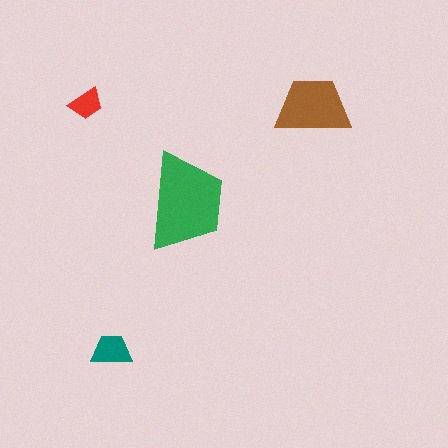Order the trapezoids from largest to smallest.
the green one, the brown one, the teal one, the red one.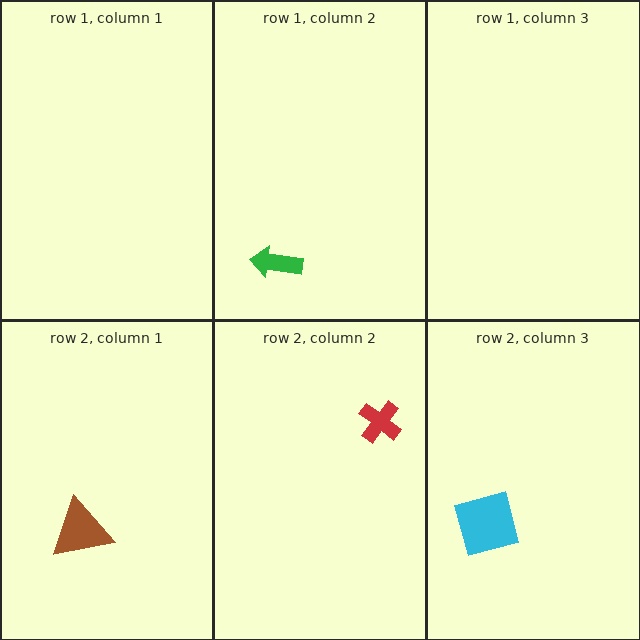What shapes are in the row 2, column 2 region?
The red cross.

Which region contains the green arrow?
The row 1, column 2 region.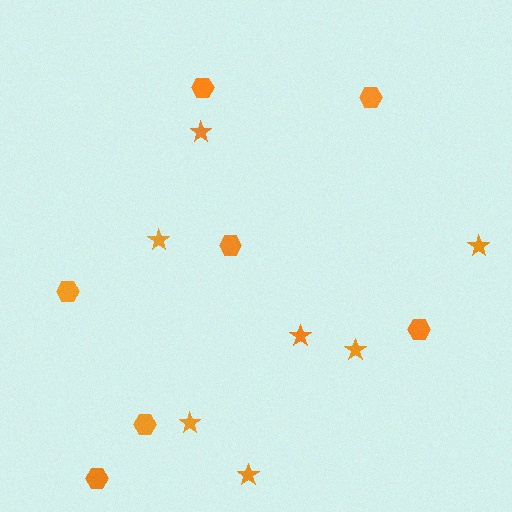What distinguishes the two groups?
There are 2 groups: one group of stars (7) and one group of hexagons (7).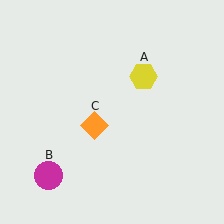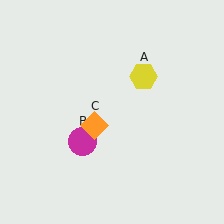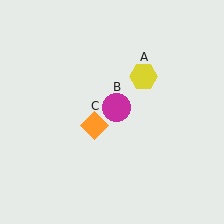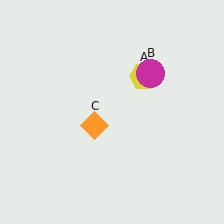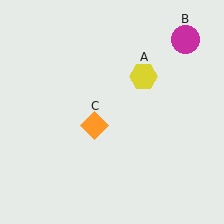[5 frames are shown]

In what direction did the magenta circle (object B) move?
The magenta circle (object B) moved up and to the right.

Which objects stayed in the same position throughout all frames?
Yellow hexagon (object A) and orange diamond (object C) remained stationary.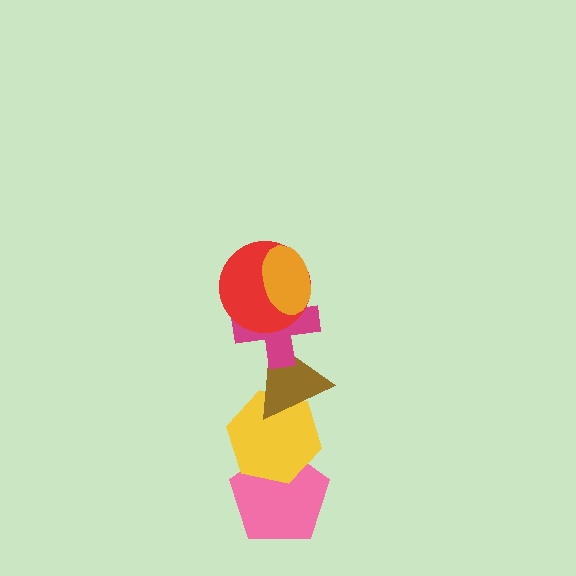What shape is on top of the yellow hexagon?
The brown triangle is on top of the yellow hexagon.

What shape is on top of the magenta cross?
The red circle is on top of the magenta cross.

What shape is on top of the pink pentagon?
The yellow hexagon is on top of the pink pentagon.